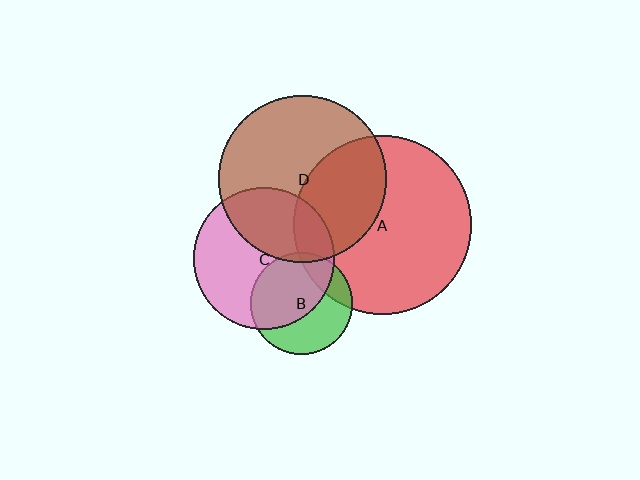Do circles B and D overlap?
Yes.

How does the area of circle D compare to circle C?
Approximately 1.4 times.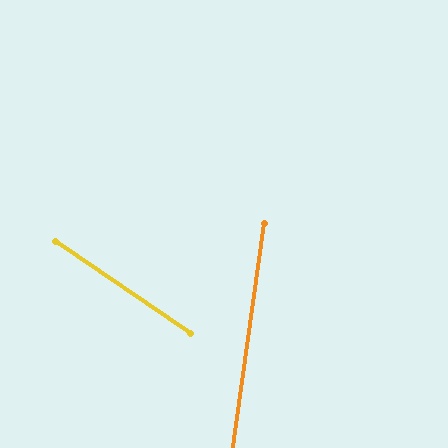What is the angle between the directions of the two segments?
Approximately 64 degrees.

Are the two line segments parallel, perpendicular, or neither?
Neither parallel nor perpendicular — they differ by about 64°.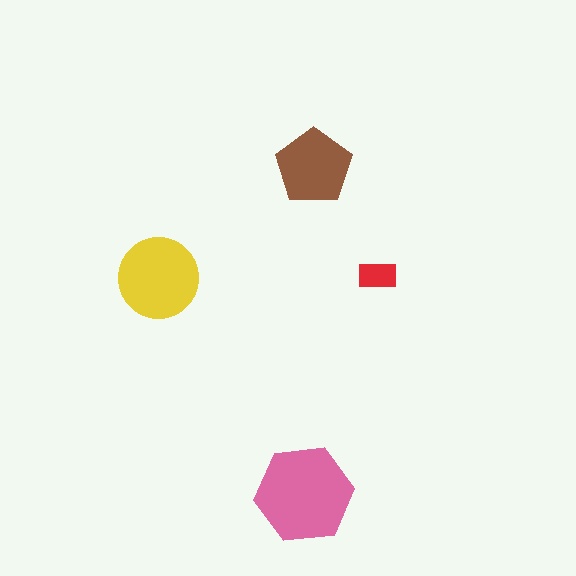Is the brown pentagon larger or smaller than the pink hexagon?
Smaller.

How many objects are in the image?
There are 4 objects in the image.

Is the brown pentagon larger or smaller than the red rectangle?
Larger.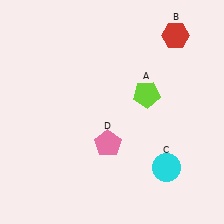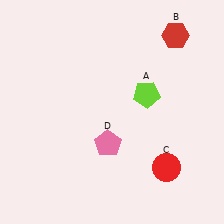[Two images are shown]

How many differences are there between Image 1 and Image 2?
There is 1 difference between the two images.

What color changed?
The circle (C) changed from cyan in Image 1 to red in Image 2.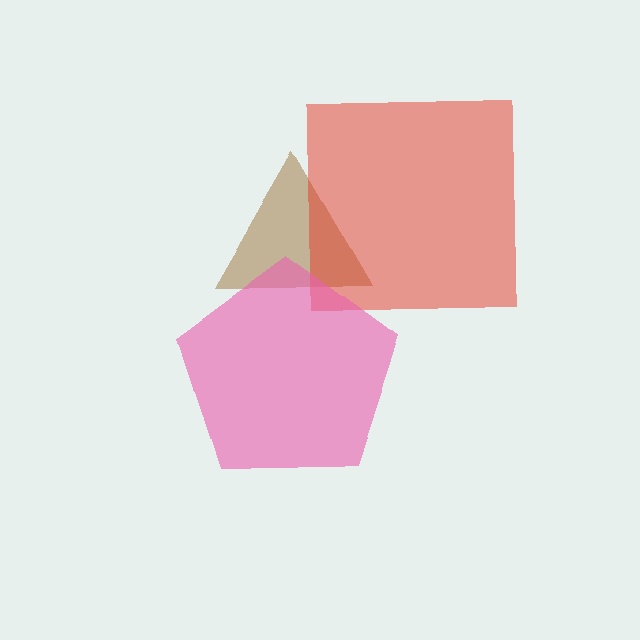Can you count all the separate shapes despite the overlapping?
Yes, there are 3 separate shapes.